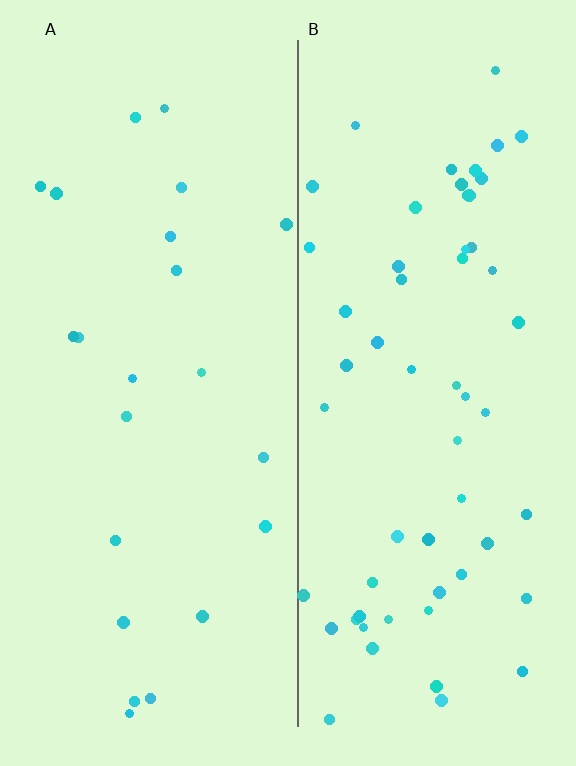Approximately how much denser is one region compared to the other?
Approximately 2.6× — region B over region A.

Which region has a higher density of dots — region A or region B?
B (the right).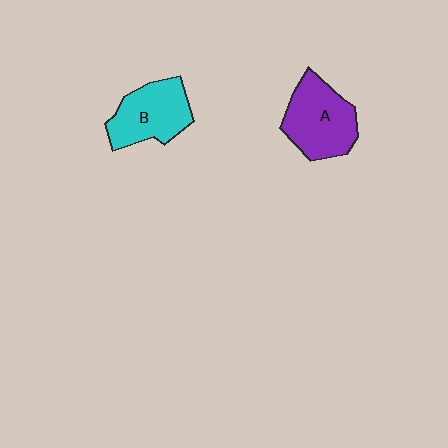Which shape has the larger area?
Shape A (purple).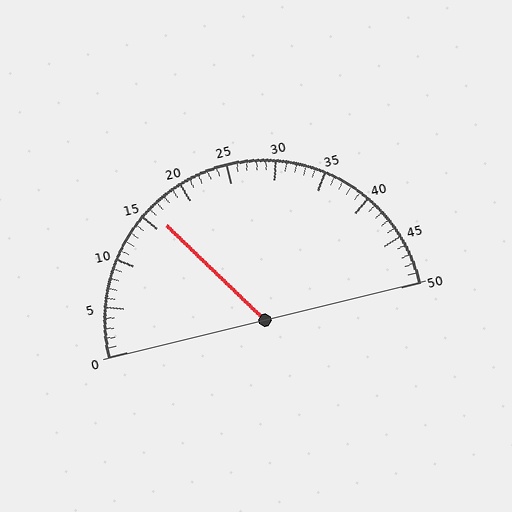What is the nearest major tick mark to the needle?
The nearest major tick mark is 15.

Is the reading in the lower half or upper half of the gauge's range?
The reading is in the lower half of the range (0 to 50).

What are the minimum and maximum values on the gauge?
The gauge ranges from 0 to 50.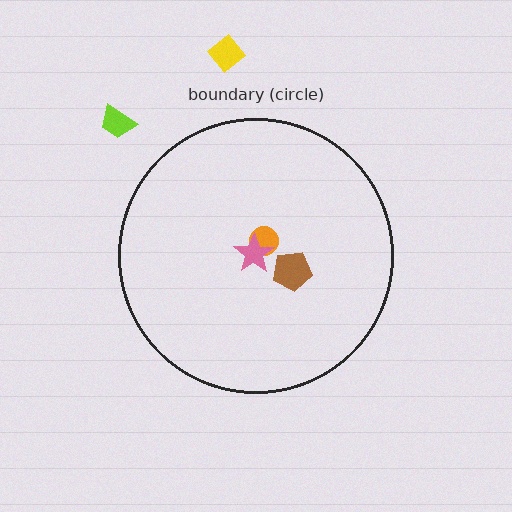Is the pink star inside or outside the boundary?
Inside.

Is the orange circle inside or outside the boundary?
Inside.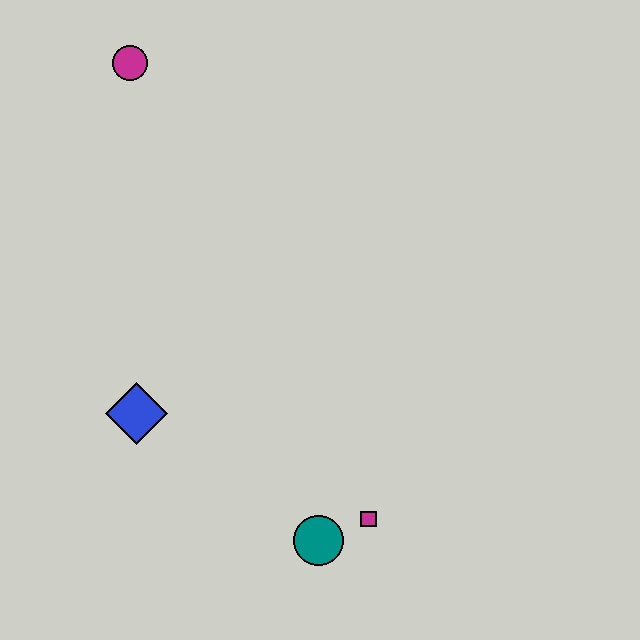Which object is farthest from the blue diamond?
The magenta circle is farthest from the blue diamond.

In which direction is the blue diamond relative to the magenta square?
The blue diamond is to the left of the magenta square.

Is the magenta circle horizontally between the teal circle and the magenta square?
No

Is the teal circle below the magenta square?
Yes